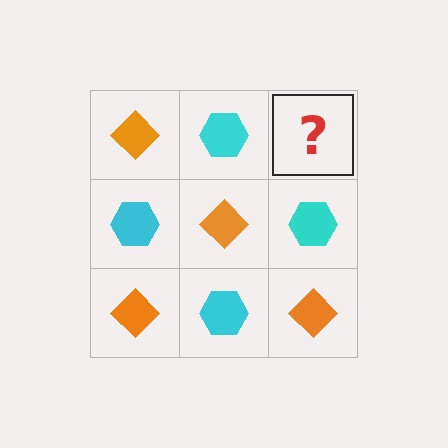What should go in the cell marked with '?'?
The missing cell should contain an orange diamond.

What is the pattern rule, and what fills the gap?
The rule is that it alternates orange diamond and cyan hexagon in a checkerboard pattern. The gap should be filled with an orange diamond.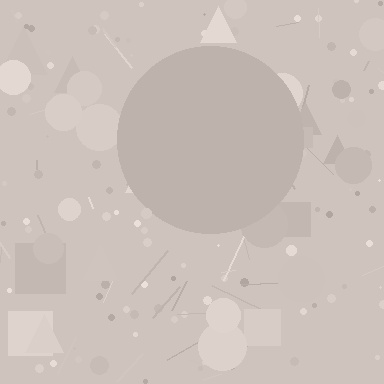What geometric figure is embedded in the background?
A circle is embedded in the background.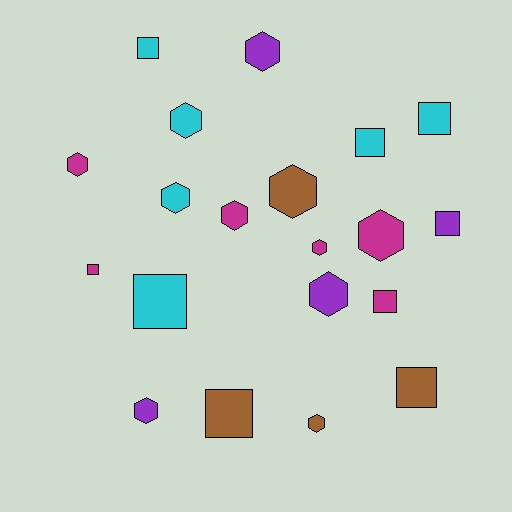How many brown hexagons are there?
There are 2 brown hexagons.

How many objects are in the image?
There are 20 objects.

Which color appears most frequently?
Cyan, with 6 objects.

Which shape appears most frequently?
Hexagon, with 11 objects.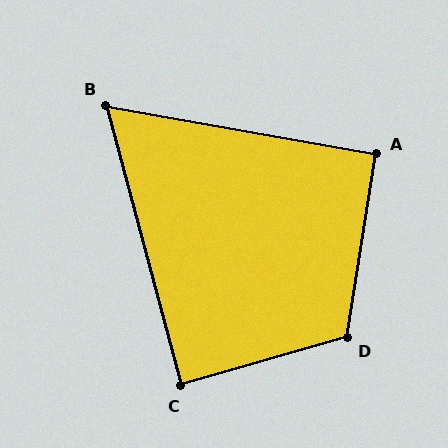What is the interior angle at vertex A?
Approximately 91 degrees (approximately right).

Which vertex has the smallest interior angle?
B, at approximately 65 degrees.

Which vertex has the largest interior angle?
D, at approximately 115 degrees.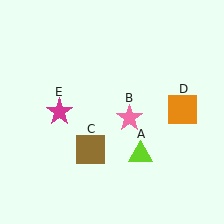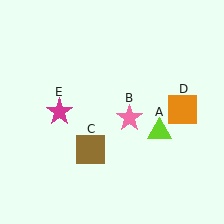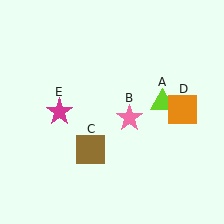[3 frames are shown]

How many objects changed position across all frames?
1 object changed position: lime triangle (object A).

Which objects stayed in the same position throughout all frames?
Pink star (object B) and brown square (object C) and orange square (object D) and magenta star (object E) remained stationary.